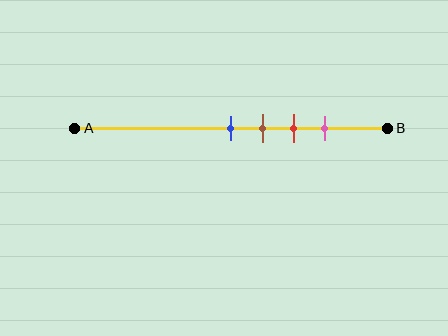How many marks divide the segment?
There are 4 marks dividing the segment.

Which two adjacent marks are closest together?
The blue and brown marks are the closest adjacent pair.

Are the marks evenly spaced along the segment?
Yes, the marks are approximately evenly spaced.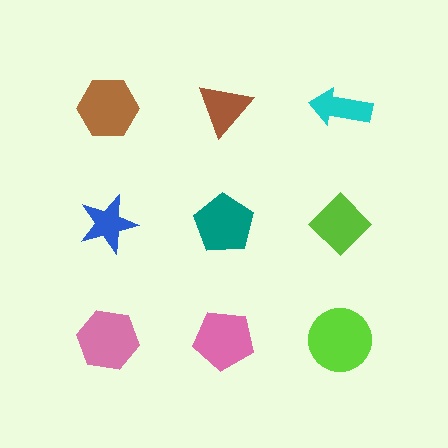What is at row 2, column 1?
A blue star.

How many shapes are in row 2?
3 shapes.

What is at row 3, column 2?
A pink pentagon.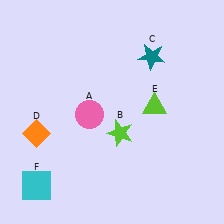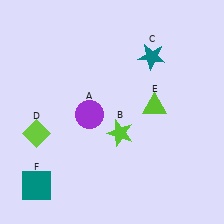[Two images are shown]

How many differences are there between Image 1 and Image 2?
There are 3 differences between the two images.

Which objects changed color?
A changed from pink to purple. D changed from orange to lime. F changed from cyan to teal.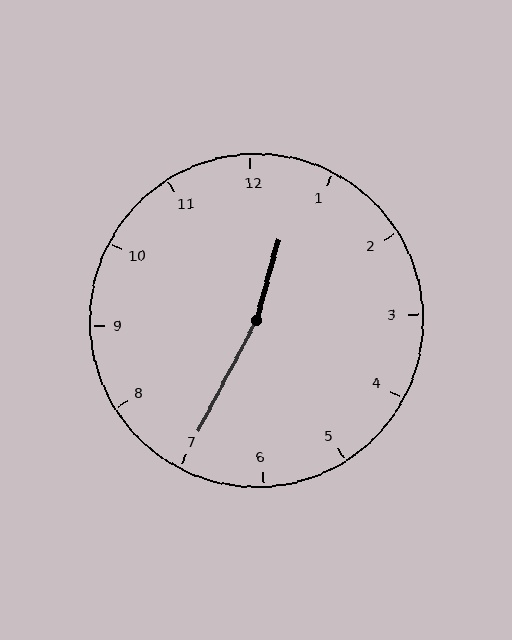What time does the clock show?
12:35.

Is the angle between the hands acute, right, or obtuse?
It is obtuse.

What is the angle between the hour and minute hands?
Approximately 168 degrees.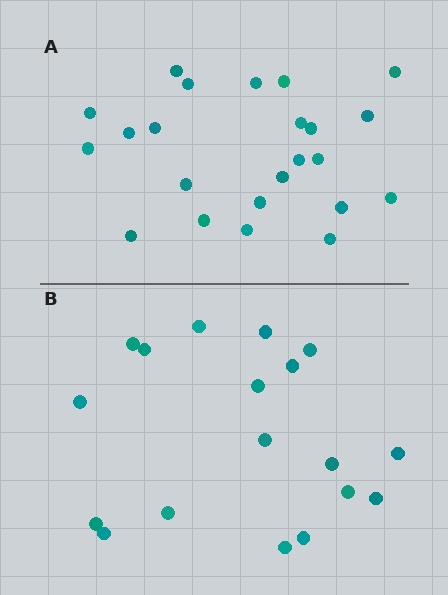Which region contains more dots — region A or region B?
Region A (the top region) has more dots.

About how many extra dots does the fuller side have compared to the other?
Region A has about 5 more dots than region B.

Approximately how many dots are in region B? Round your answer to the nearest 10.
About 20 dots. (The exact count is 18, which rounds to 20.)